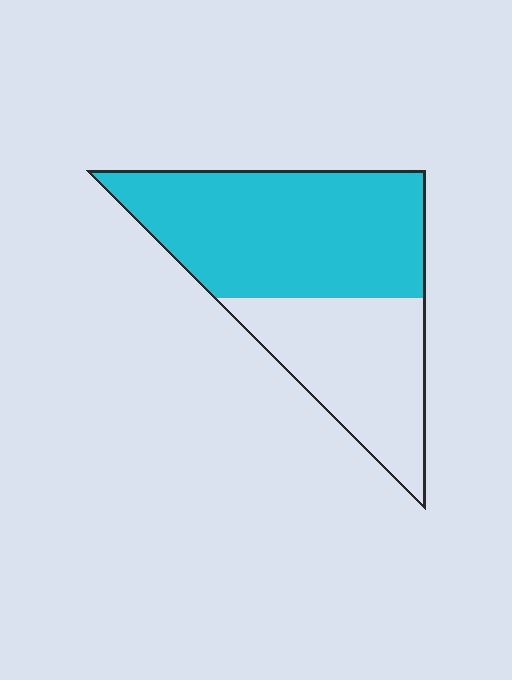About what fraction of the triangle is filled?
About three fifths (3/5).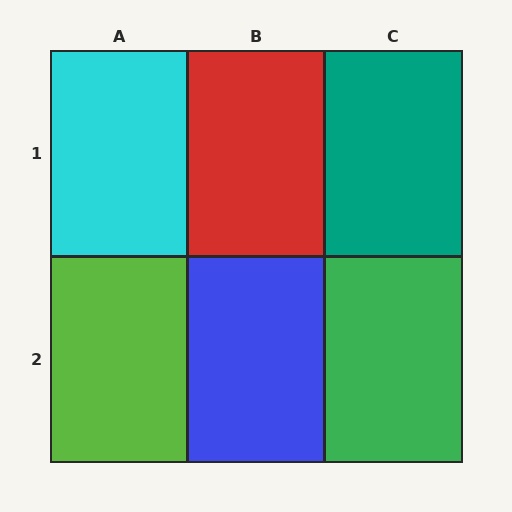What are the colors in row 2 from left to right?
Lime, blue, green.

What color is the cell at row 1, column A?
Cyan.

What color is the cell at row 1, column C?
Teal.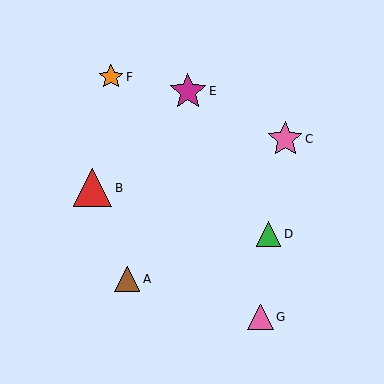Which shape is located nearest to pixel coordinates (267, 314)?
The pink triangle (labeled G) at (261, 317) is nearest to that location.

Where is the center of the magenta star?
The center of the magenta star is at (188, 91).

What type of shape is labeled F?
Shape F is an orange star.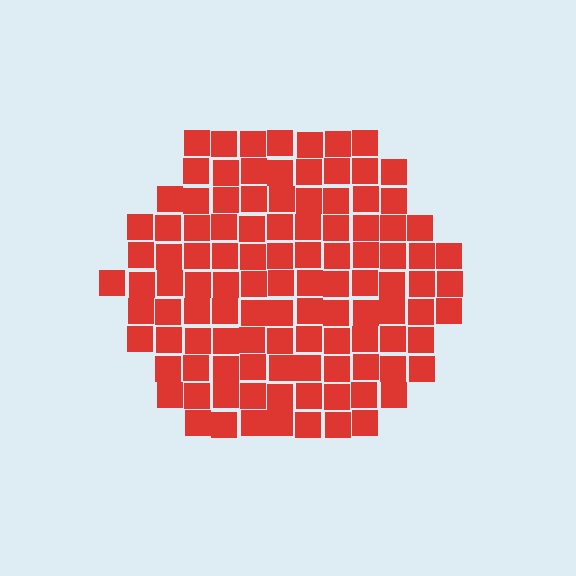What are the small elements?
The small elements are squares.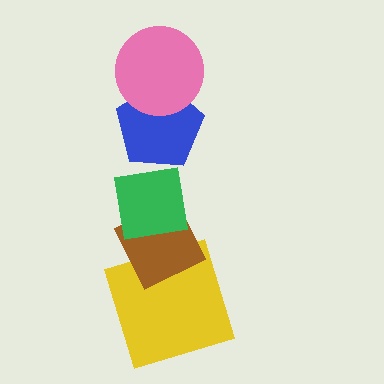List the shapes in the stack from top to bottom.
From top to bottom: the pink circle, the blue pentagon, the green square, the brown diamond, the yellow square.